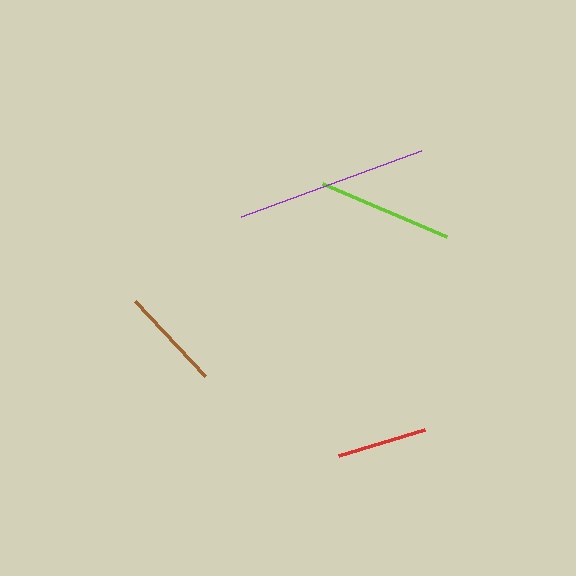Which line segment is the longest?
The purple line is the longest at approximately 192 pixels.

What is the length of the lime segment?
The lime segment is approximately 135 pixels long.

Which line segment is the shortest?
The red line is the shortest at approximately 90 pixels.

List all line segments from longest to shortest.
From longest to shortest: purple, lime, brown, red.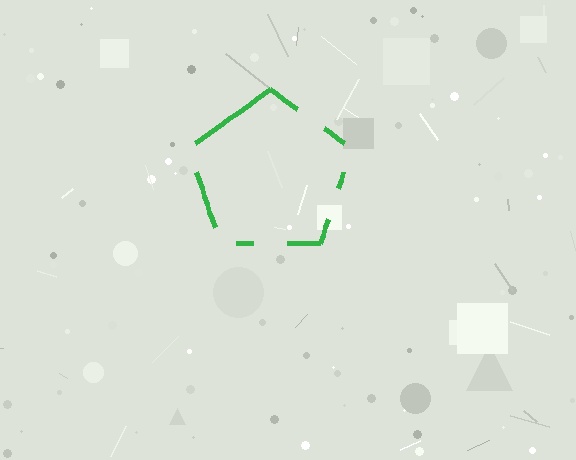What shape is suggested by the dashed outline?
The dashed outline suggests a pentagon.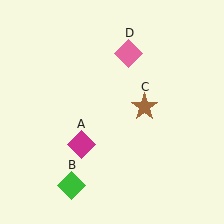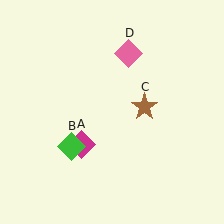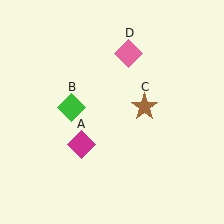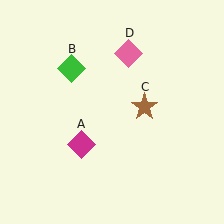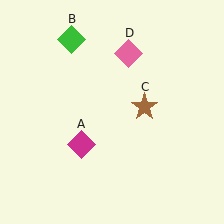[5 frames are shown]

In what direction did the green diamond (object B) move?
The green diamond (object B) moved up.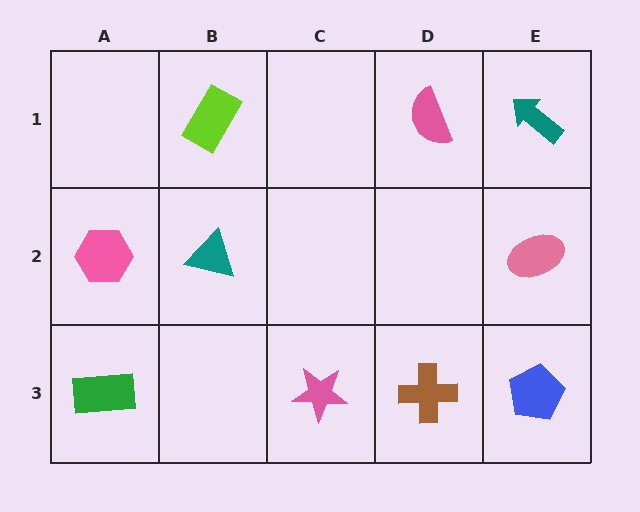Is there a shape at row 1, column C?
No, that cell is empty.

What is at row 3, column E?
A blue pentagon.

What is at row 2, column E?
A pink ellipse.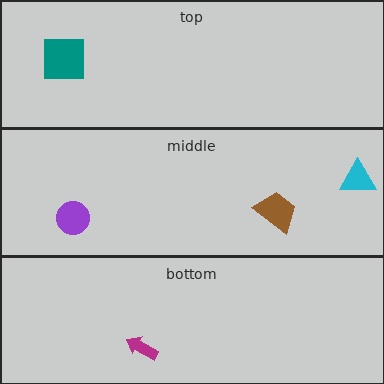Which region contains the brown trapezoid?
The middle region.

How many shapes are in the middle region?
3.